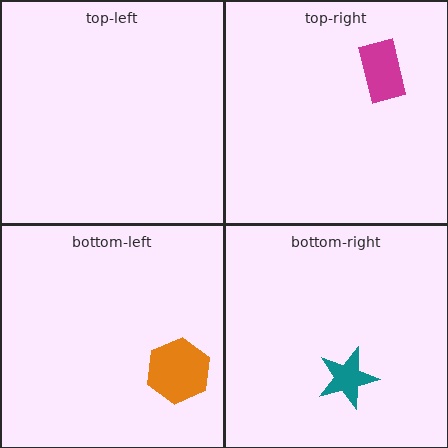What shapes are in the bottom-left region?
The orange hexagon.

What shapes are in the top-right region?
The magenta rectangle.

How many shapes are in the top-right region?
1.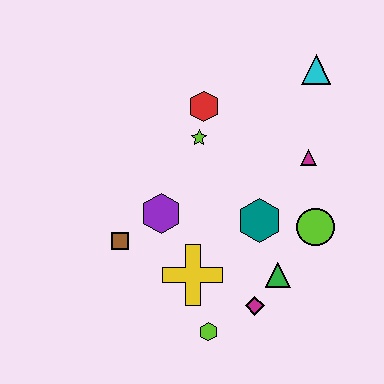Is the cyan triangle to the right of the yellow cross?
Yes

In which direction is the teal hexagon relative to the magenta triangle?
The teal hexagon is below the magenta triangle.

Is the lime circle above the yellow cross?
Yes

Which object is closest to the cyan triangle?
The magenta triangle is closest to the cyan triangle.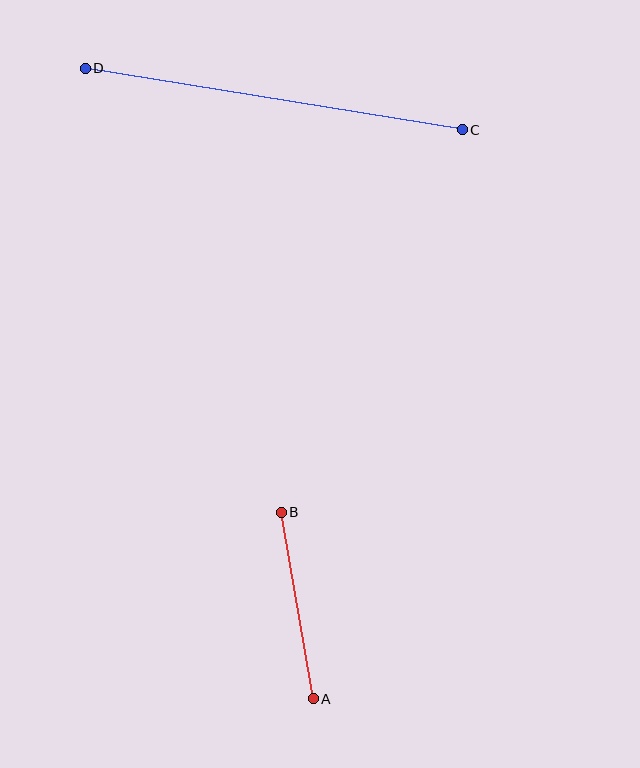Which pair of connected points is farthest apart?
Points C and D are farthest apart.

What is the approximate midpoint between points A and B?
The midpoint is at approximately (297, 605) pixels.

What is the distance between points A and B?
The distance is approximately 189 pixels.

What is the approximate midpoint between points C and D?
The midpoint is at approximately (274, 99) pixels.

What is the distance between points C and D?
The distance is approximately 382 pixels.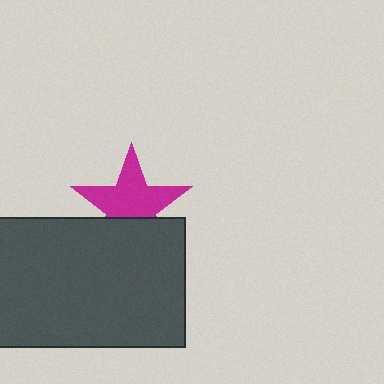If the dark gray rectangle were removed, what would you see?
You would see the complete magenta star.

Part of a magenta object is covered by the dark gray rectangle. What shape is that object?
It is a star.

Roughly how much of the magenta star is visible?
Most of it is visible (roughly 67%).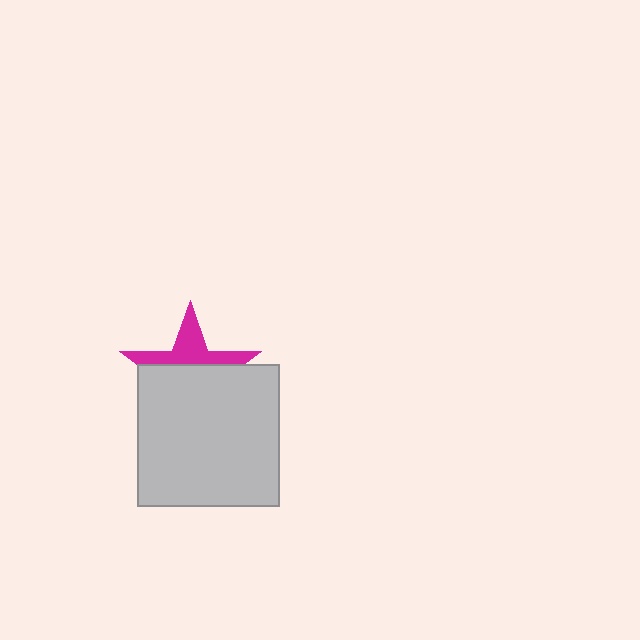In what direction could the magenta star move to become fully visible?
The magenta star could move up. That would shift it out from behind the light gray square entirely.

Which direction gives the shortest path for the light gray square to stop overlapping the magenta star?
Moving down gives the shortest separation.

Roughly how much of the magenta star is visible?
A small part of it is visible (roughly 38%).